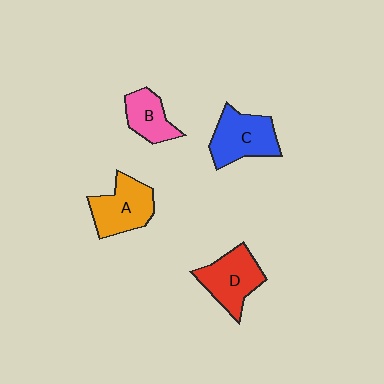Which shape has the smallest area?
Shape B (pink).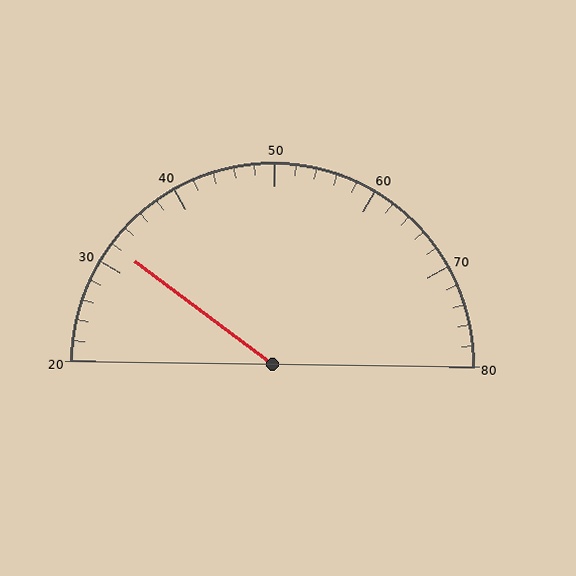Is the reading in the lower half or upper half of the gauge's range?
The reading is in the lower half of the range (20 to 80).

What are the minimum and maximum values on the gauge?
The gauge ranges from 20 to 80.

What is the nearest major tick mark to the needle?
The nearest major tick mark is 30.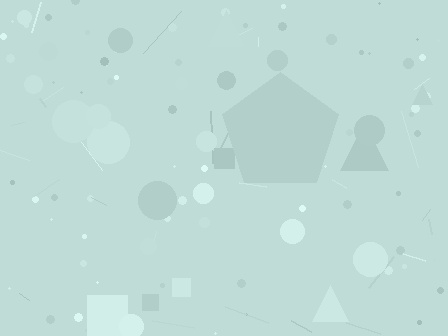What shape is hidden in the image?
A pentagon is hidden in the image.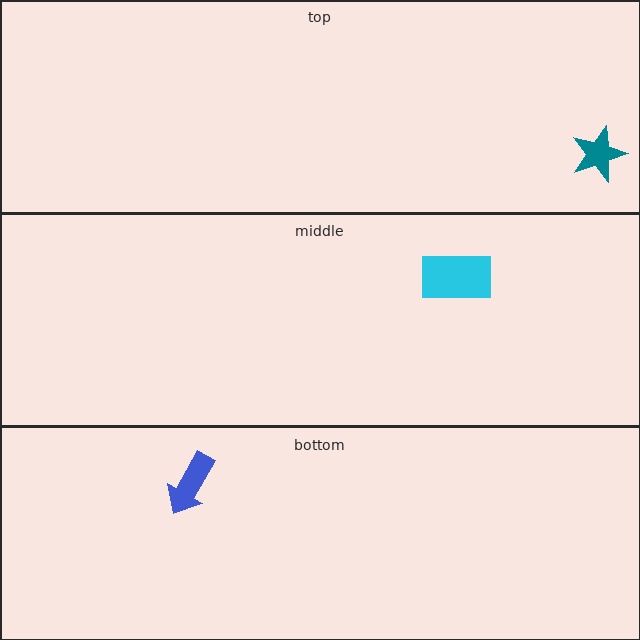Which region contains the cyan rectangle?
The middle region.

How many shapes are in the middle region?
1.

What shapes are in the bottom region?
The blue arrow.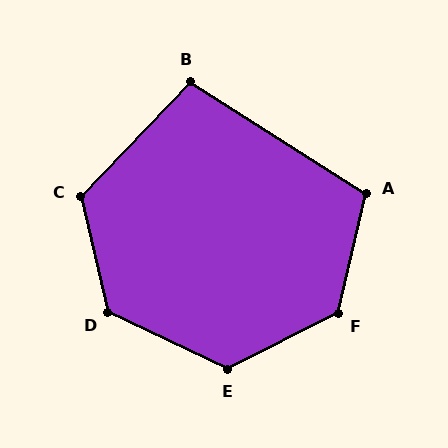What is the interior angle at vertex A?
Approximately 109 degrees (obtuse).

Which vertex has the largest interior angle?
F, at approximately 130 degrees.